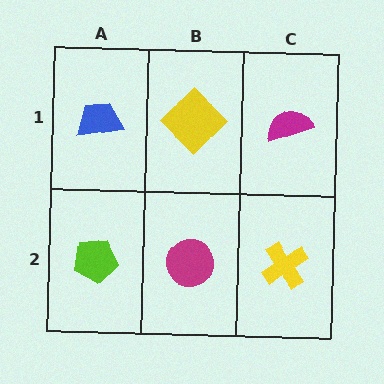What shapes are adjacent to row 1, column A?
A lime pentagon (row 2, column A), a yellow diamond (row 1, column B).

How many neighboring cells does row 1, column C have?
2.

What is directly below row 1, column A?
A lime pentagon.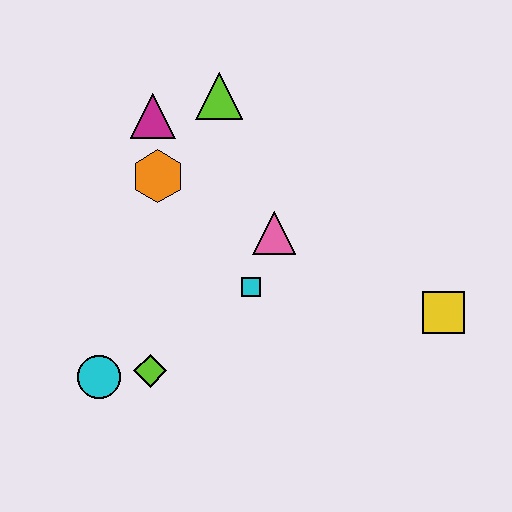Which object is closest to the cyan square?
The pink triangle is closest to the cyan square.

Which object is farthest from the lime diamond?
The yellow square is farthest from the lime diamond.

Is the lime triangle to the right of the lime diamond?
Yes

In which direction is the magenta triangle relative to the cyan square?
The magenta triangle is above the cyan square.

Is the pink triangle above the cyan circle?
Yes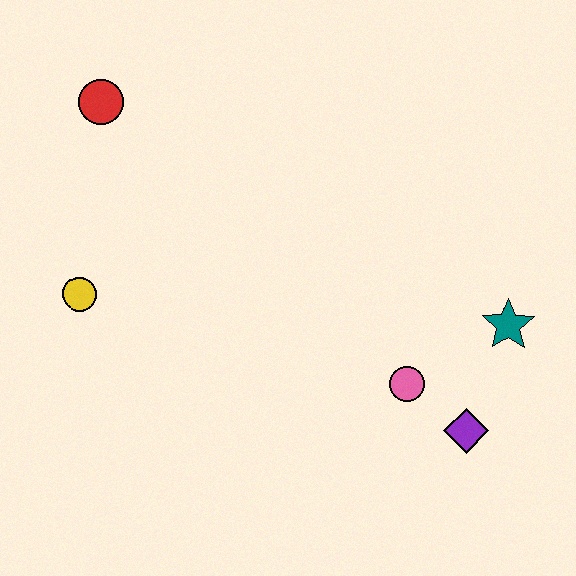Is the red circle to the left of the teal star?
Yes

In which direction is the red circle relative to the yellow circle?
The red circle is above the yellow circle.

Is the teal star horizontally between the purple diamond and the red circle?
No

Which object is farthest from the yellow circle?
The teal star is farthest from the yellow circle.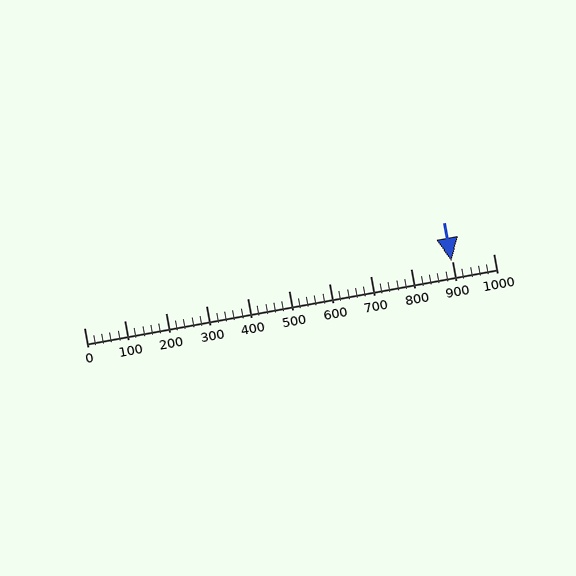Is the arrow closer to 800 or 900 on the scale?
The arrow is closer to 900.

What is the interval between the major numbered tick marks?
The major tick marks are spaced 100 units apart.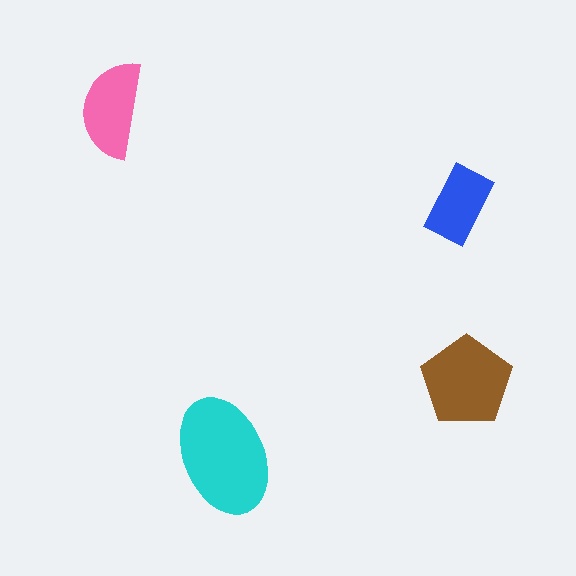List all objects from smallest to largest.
The blue rectangle, the pink semicircle, the brown pentagon, the cyan ellipse.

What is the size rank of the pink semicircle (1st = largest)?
3rd.